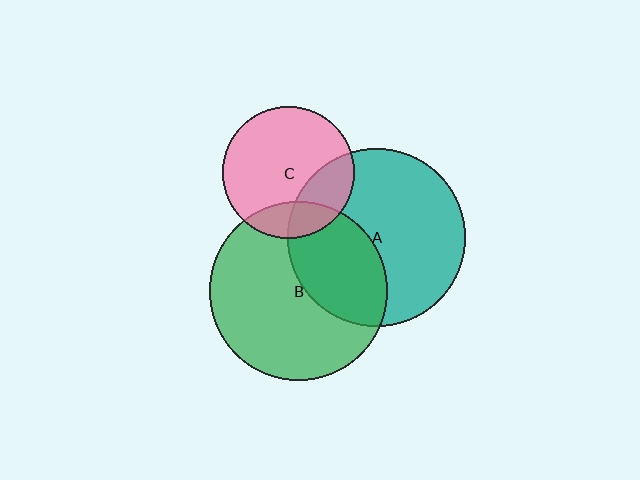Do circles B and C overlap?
Yes.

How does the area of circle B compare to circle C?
Approximately 1.8 times.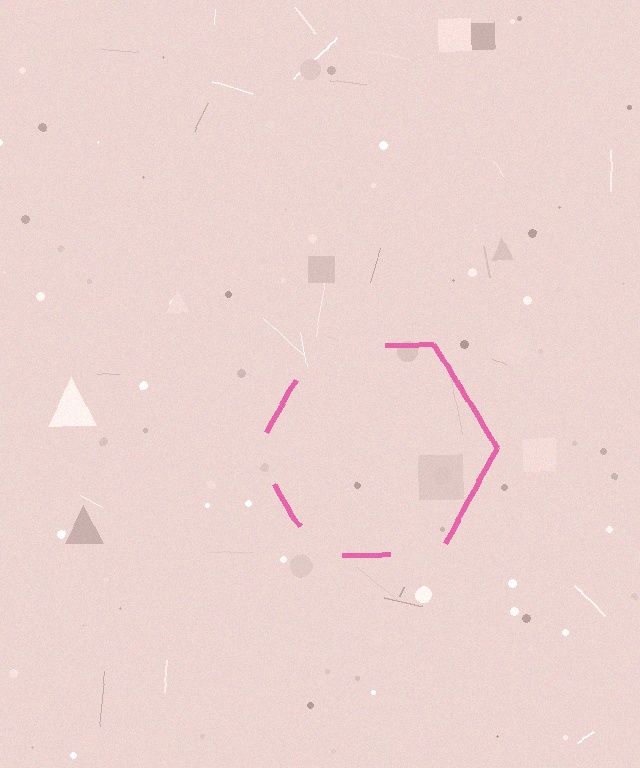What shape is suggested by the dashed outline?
The dashed outline suggests a hexagon.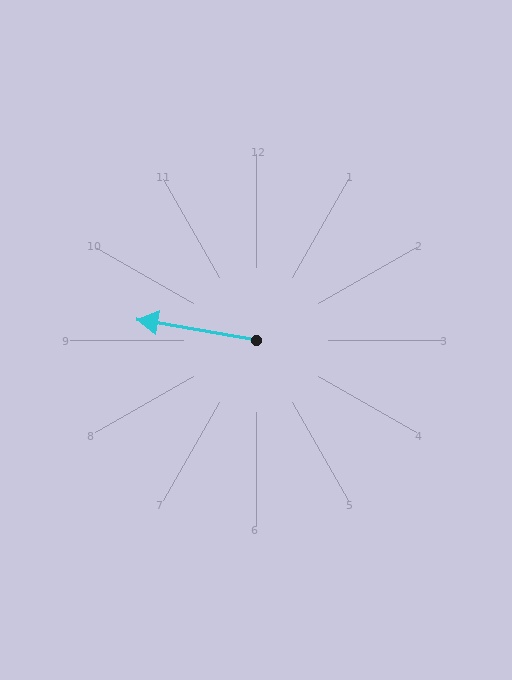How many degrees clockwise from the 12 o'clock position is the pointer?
Approximately 280 degrees.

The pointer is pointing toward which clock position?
Roughly 9 o'clock.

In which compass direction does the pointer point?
West.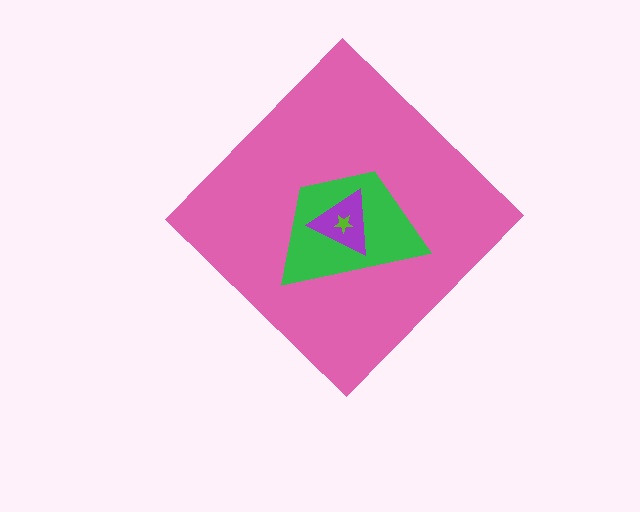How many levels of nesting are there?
4.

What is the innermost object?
The lime star.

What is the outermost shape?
The pink diamond.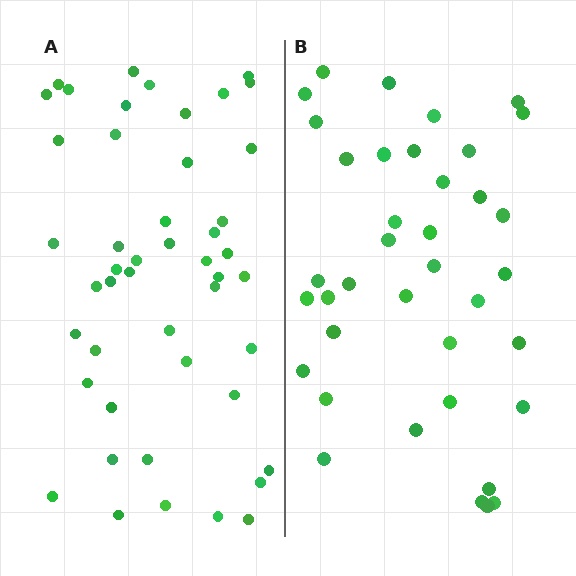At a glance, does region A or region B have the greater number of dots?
Region A (the left region) has more dots.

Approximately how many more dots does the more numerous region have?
Region A has roughly 8 or so more dots than region B.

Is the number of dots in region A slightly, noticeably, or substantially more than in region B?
Region A has only slightly more — the two regions are fairly close. The ratio is roughly 1.2 to 1.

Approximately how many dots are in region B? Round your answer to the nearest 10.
About 40 dots. (The exact count is 38, which rounds to 40.)